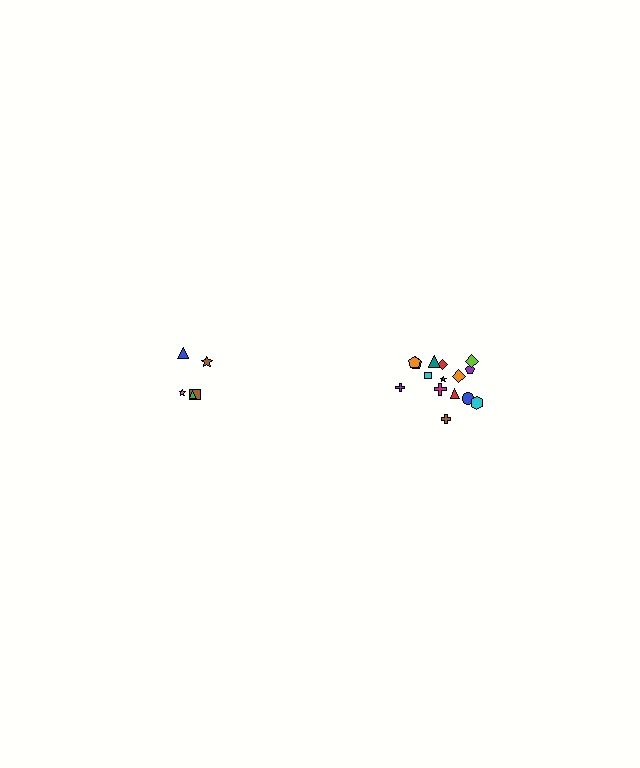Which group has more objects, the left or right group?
The right group.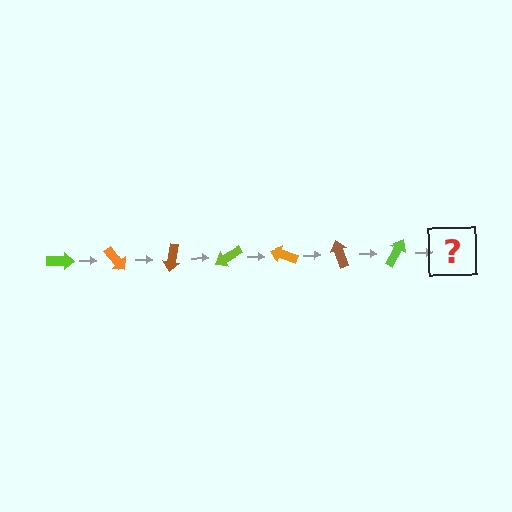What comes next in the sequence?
The next element should be an orange arrow, rotated 350 degrees from the start.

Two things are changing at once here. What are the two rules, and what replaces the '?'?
The two rules are that it rotates 50 degrees each step and the color cycles through lime, orange, and brown. The '?' should be an orange arrow, rotated 350 degrees from the start.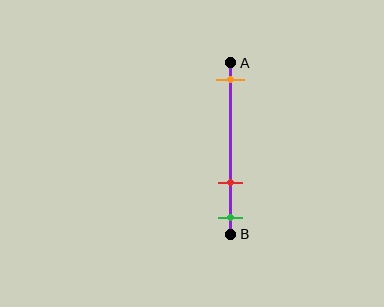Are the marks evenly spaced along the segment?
No, the marks are not evenly spaced.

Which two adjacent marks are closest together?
The red and green marks are the closest adjacent pair.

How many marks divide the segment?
There are 3 marks dividing the segment.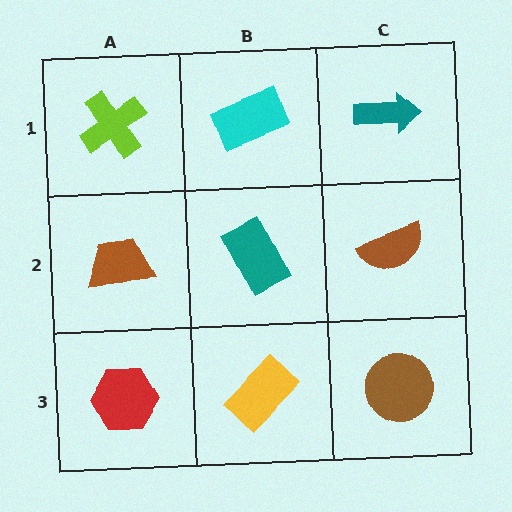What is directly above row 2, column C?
A teal arrow.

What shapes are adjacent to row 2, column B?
A cyan rectangle (row 1, column B), a yellow rectangle (row 3, column B), a brown trapezoid (row 2, column A), a brown semicircle (row 2, column C).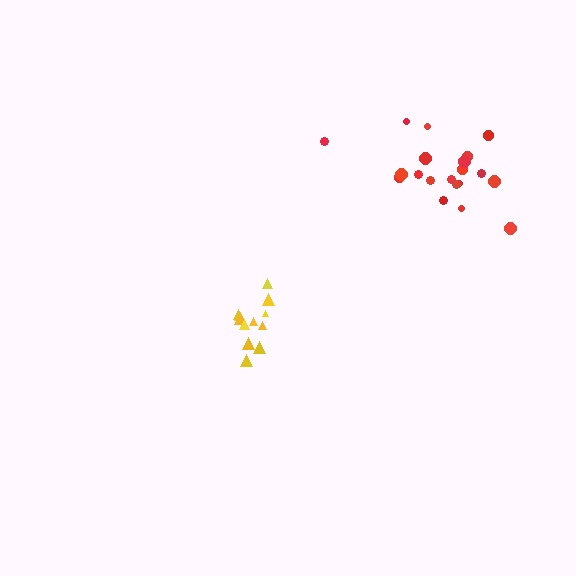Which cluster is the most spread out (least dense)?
Yellow.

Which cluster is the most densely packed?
Red.